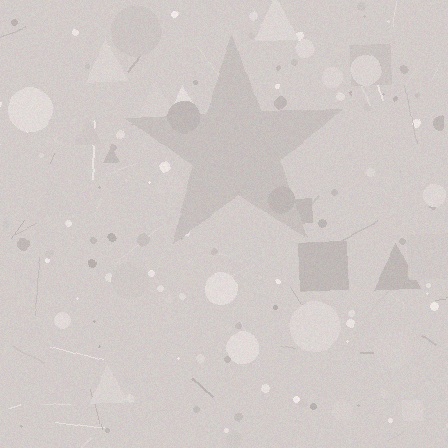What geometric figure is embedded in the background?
A star is embedded in the background.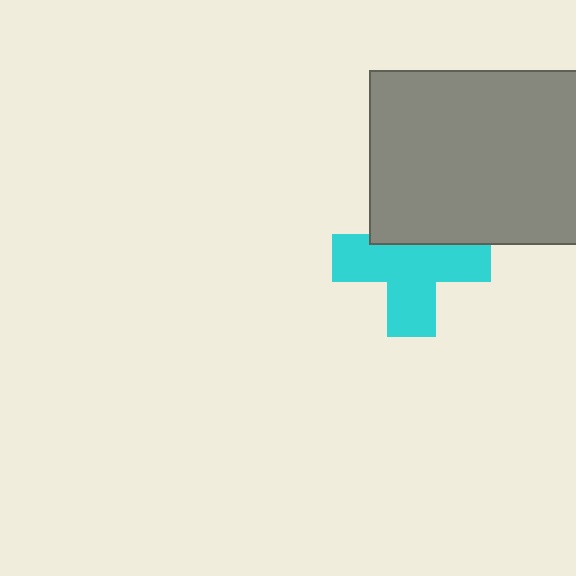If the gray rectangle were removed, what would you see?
You would see the complete cyan cross.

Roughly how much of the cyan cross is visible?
Most of it is visible (roughly 68%).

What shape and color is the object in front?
The object in front is a gray rectangle.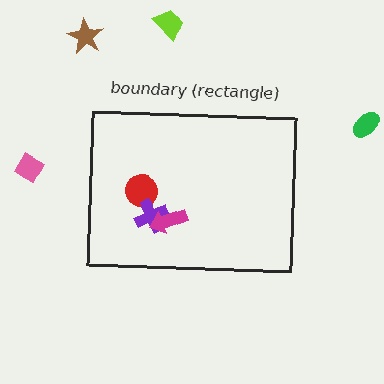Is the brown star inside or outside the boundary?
Outside.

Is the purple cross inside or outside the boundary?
Inside.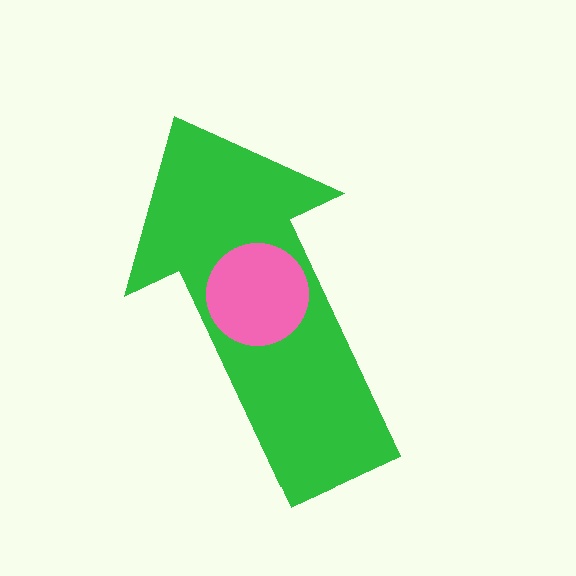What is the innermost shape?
The pink circle.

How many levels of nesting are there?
2.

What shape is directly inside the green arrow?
The pink circle.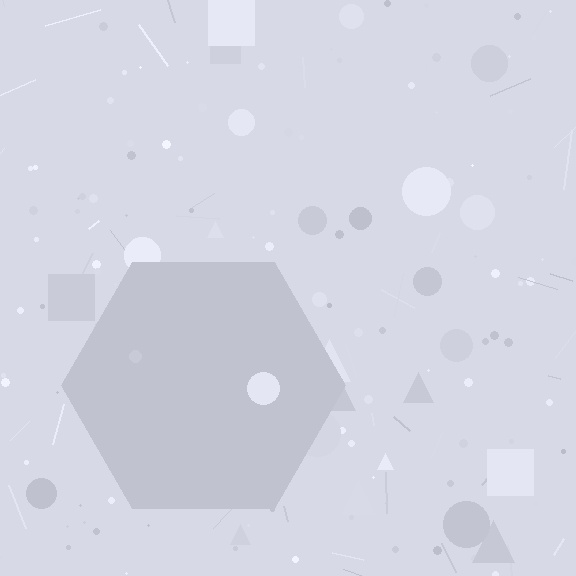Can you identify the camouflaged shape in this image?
The camouflaged shape is a hexagon.